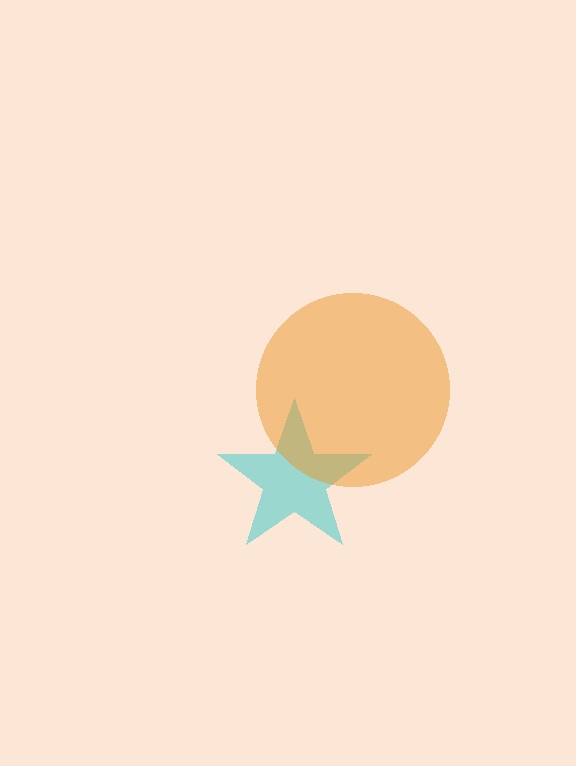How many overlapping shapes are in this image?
There are 2 overlapping shapes in the image.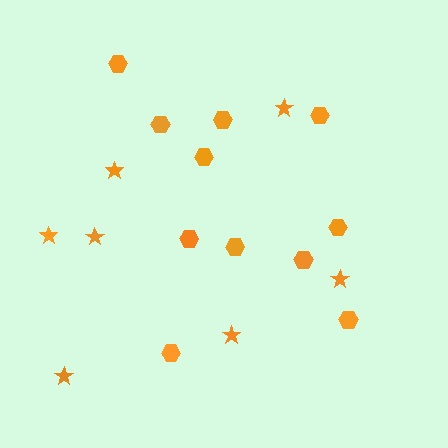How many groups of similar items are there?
There are 2 groups: one group of stars (7) and one group of hexagons (11).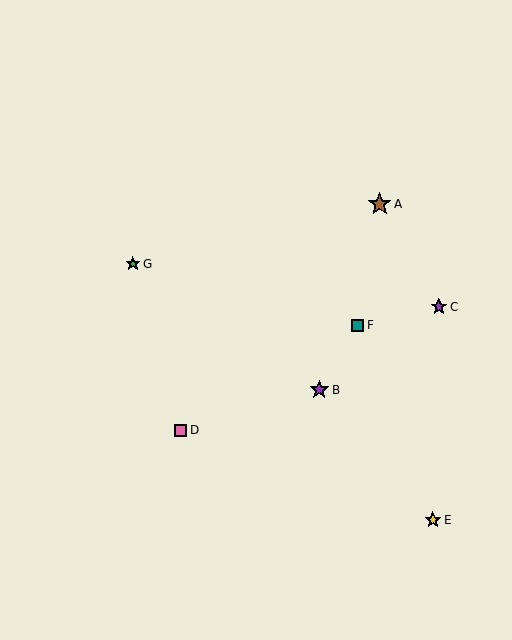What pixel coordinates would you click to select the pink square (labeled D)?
Click at (180, 430) to select the pink square D.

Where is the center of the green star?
The center of the green star is at (133, 264).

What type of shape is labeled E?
Shape E is a yellow star.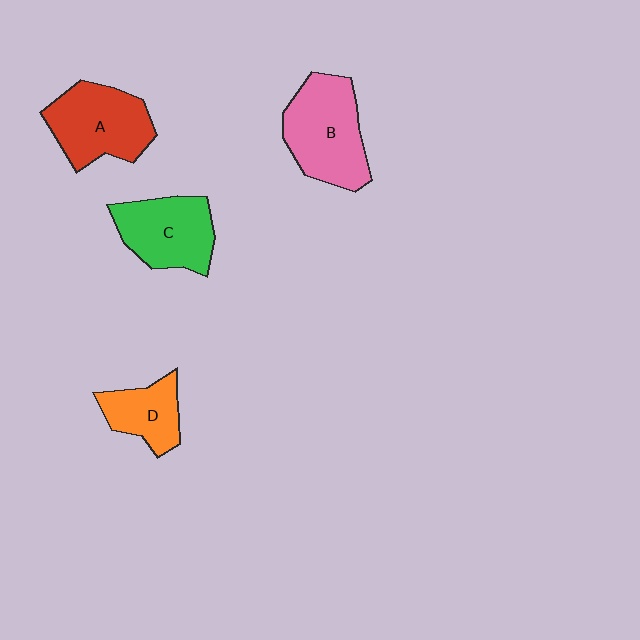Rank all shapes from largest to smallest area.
From largest to smallest: B (pink), A (red), C (green), D (orange).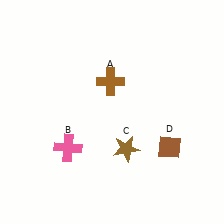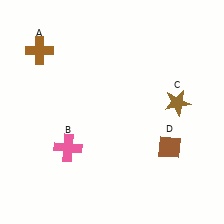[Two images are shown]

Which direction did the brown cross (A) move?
The brown cross (A) moved left.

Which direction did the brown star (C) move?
The brown star (C) moved right.